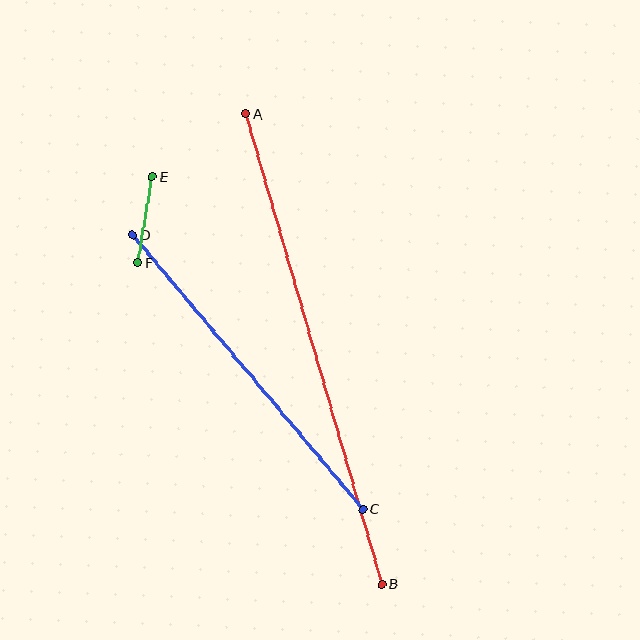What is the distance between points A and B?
The distance is approximately 490 pixels.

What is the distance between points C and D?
The distance is approximately 358 pixels.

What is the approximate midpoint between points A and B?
The midpoint is at approximately (314, 349) pixels.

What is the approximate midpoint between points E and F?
The midpoint is at approximately (145, 219) pixels.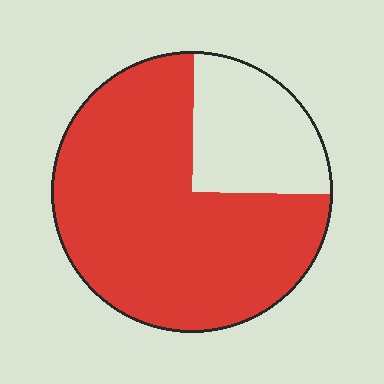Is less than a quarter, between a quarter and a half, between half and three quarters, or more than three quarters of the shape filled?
More than three quarters.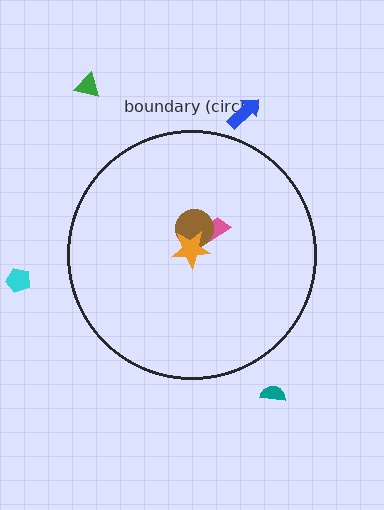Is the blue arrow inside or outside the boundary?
Outside.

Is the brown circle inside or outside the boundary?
Inside.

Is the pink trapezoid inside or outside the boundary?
Inside.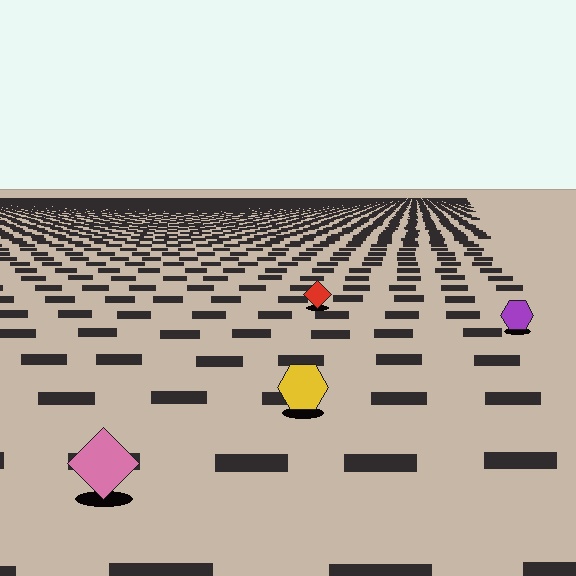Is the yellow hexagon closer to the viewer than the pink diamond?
No. The pink diamond is closer — you can tell from the texture gradient: the ground texture is coarser near it.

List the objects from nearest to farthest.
From nearest to farthest: the pink diamond, the yellow hexagon, the purple hexagon, the red diamond.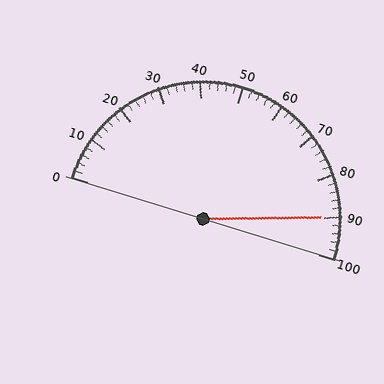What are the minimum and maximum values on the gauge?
The gauge ranges from 0 to 100.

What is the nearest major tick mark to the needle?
The nearest major tick mark is 90.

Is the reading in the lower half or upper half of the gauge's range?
The reading is in the upper half of the range (0 to 100).